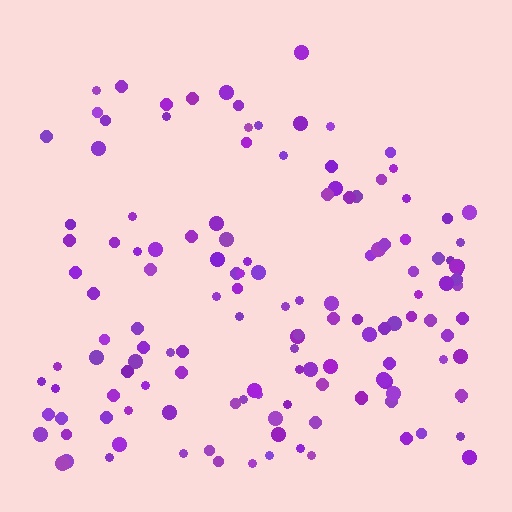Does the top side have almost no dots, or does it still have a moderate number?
Still a moderate number, just noticeably fewer than the bottom.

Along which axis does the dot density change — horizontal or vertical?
Vertical.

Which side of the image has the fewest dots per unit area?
The top.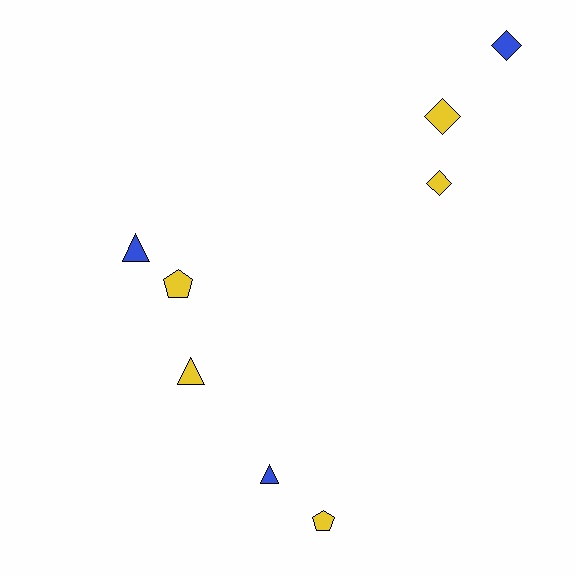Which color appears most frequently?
Yellow, with 5 objects.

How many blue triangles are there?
There are 2 blue triangles.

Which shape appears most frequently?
Triangle, with 3 objects.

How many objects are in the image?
There are 8 objects.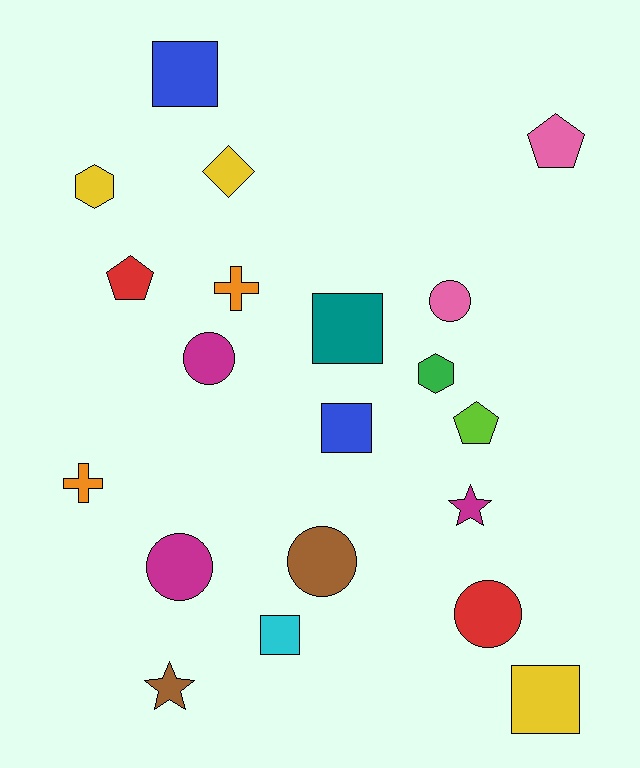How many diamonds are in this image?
There is 1 diamond.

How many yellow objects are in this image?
There are 3 yellow objects.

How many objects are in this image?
There are 20 objects.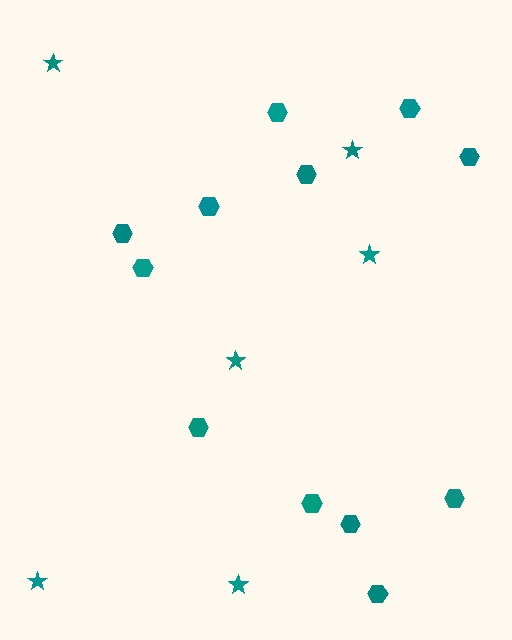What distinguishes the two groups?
There are 2 groups: one group of hexagons (12) and one group of stars (6).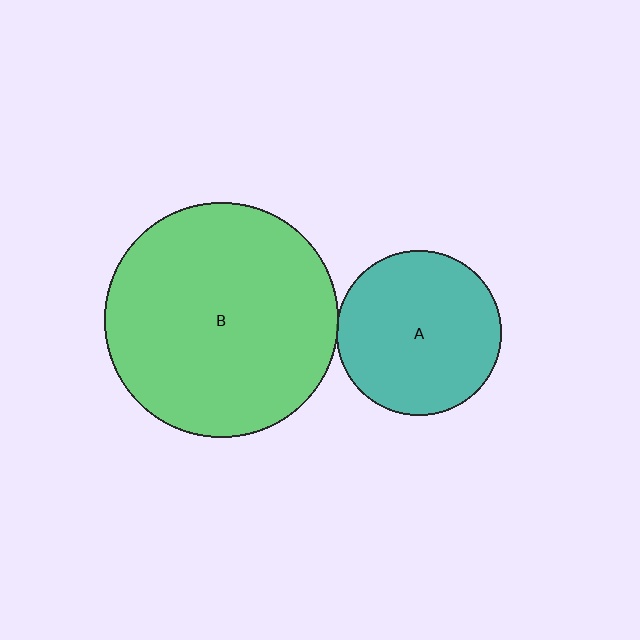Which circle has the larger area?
Circle B (green).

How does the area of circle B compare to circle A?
Approximately 2.0 times.